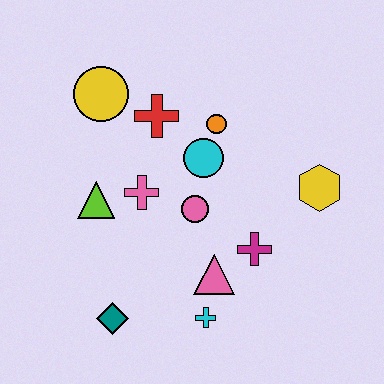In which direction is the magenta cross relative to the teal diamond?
The magenta cross is to the right of the teal diamond.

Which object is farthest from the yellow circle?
The cyan cross is farthest from the yellow circle.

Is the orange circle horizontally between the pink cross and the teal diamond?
No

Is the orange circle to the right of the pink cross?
Yes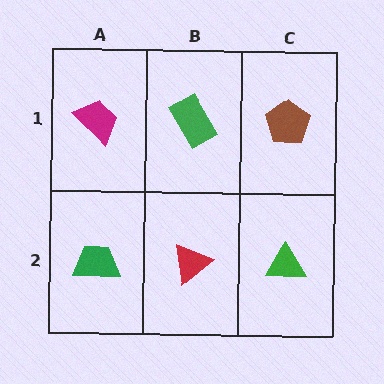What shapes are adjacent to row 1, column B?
A red triangle (row 2, column B), a magenta trapezoid (row 1, column A), a brown pentagon (row 1, column C).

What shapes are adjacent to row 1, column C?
A green triangle (row 2, column C), a green rectangle (row 1, column B).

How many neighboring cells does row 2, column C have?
2.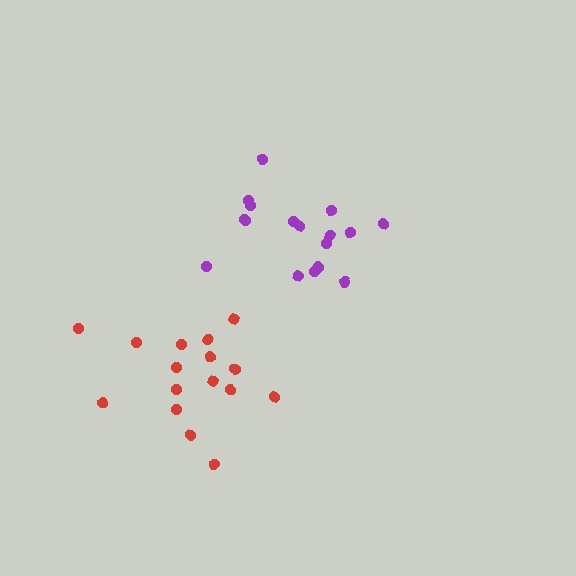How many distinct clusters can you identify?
There are 2 distinct clusters.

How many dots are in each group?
Group 1: 16 dots, Group 2: 17 dots (33 total).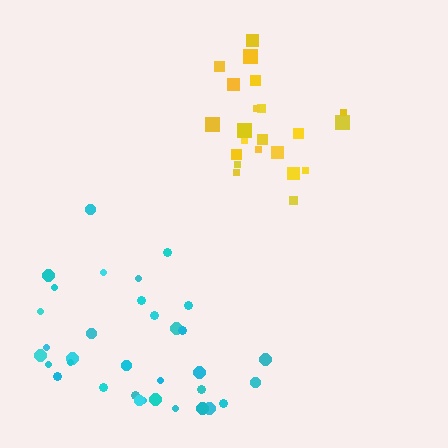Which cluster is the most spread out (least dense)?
Cyan.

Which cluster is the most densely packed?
Yellow.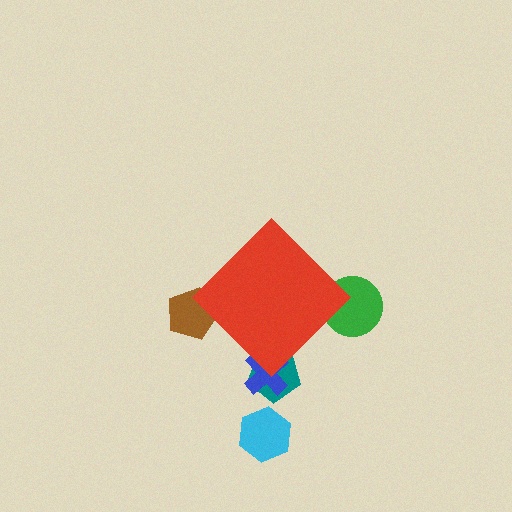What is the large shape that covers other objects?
A red diamond.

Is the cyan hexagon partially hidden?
No, the cyan hexagon is fully visible.